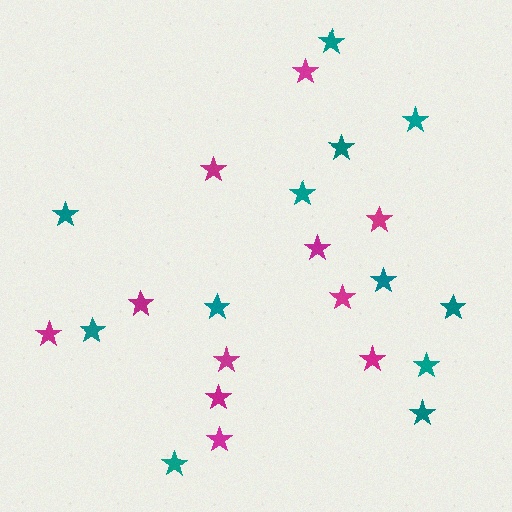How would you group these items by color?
There are 2 groups: one group of teal stars (12) and one group of magenta stars (11).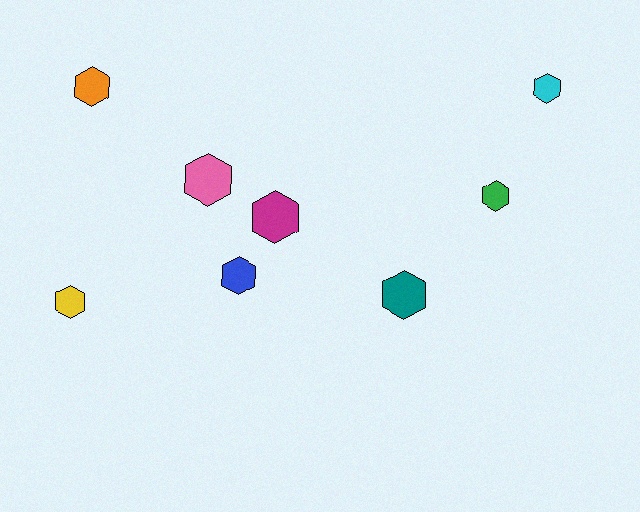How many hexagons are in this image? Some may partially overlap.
There are 8 hexagons.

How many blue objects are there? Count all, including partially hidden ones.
There is 1 blue object.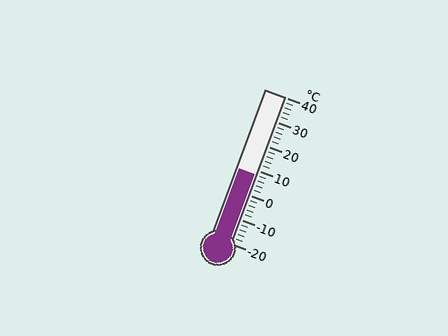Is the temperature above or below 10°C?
The temperature is below 10°C.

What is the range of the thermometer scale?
The thermometer scale ranges from -20°C to 40°C.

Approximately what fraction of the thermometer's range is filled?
The thermometer is filled to approximately 45% of its range.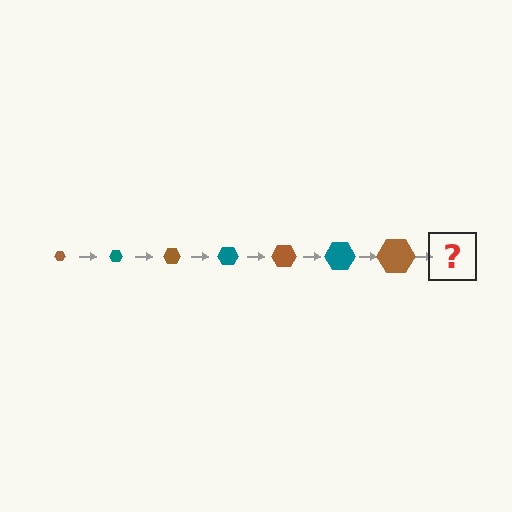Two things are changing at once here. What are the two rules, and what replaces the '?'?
The two rules are that the hexagon grows larger each step and the color cycles through brown and teal. The '?' should be a teal hexagon, larger than the previous one.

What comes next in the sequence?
The next element should be a teal hexagon, larger than the previous one.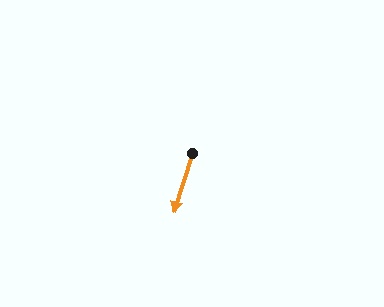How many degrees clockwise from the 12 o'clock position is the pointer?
Approximately 198 degrees.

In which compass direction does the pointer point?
South.